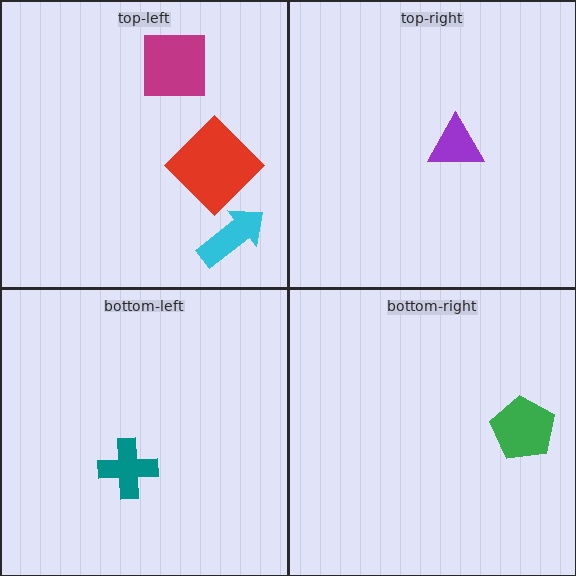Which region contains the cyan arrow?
The top-left region.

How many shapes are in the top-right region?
1.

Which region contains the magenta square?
The top-left region.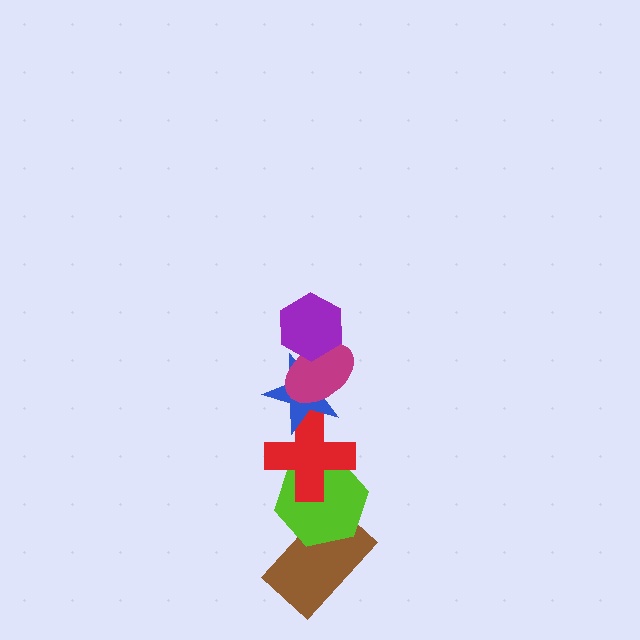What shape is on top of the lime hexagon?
The red cross is on top of the lime hexagon.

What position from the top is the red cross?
The red cross is 4th from the top.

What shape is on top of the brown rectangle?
The lime hexagon is on top of the brown rectangle.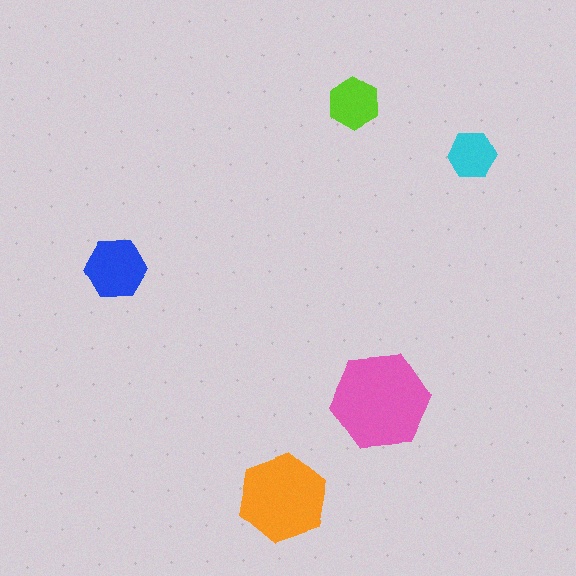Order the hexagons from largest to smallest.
the pink one, the orange one, the blue one, the lime one, the cyan one.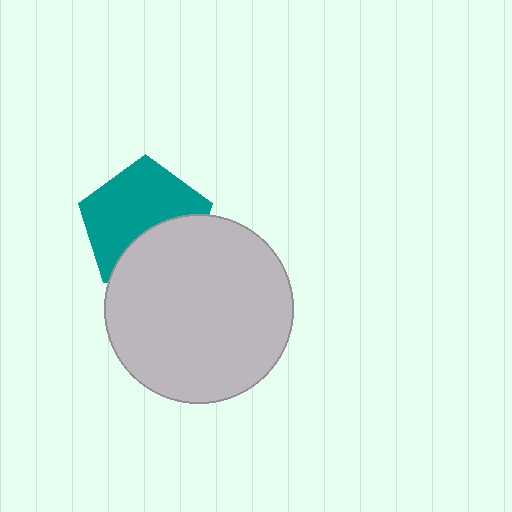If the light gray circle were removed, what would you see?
You would see the complete teal pentagon.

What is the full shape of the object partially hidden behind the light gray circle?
The partially hidden object is a teal pentagon.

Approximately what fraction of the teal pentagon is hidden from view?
Roughly 39% of the teal pentagon is hidden behind the light gray circle.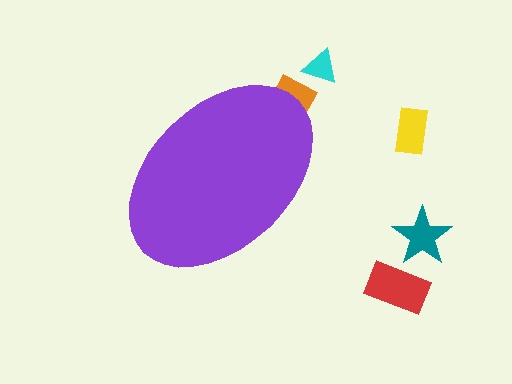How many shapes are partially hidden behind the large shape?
1 shape is partially hidden.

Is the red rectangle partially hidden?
No, the red rectangle is fully visible.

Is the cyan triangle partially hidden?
No, the cyan triangle is fully visible.